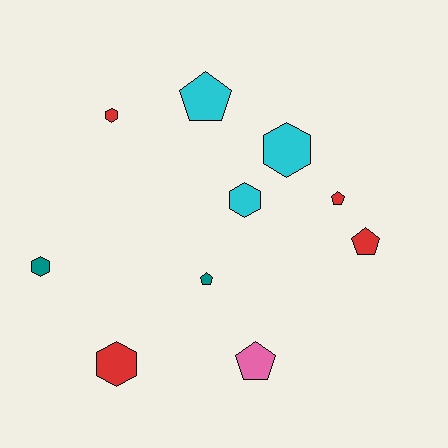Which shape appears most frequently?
Pentagon, with 5 objects.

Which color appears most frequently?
Red, with 4 objects.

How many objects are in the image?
There are 10 objects.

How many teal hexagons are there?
There is 1 teal hexagon.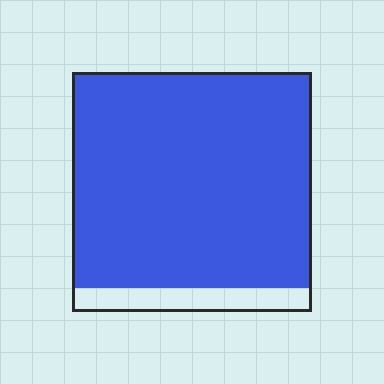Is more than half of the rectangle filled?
Yes.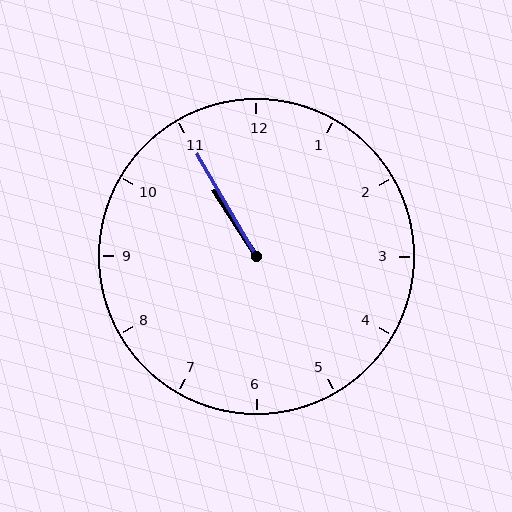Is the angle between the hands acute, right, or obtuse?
It is acute.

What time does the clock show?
10:55.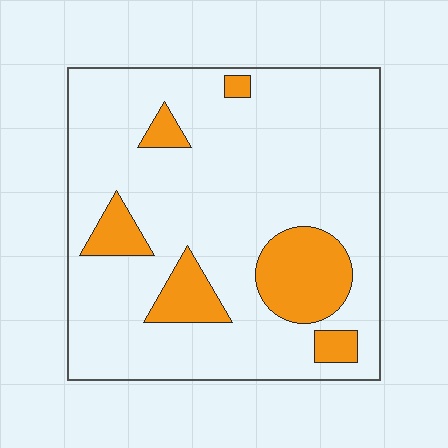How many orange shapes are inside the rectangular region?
6.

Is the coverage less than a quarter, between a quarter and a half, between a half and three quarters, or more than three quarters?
Less than a quarter.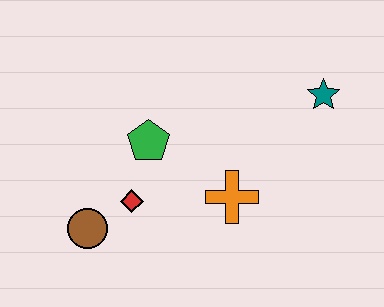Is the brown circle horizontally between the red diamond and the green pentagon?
No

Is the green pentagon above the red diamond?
Yes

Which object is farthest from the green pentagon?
The teal star is farthest from the green pentagon.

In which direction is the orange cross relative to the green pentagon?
The orange cross is to the right of the green pentagon.